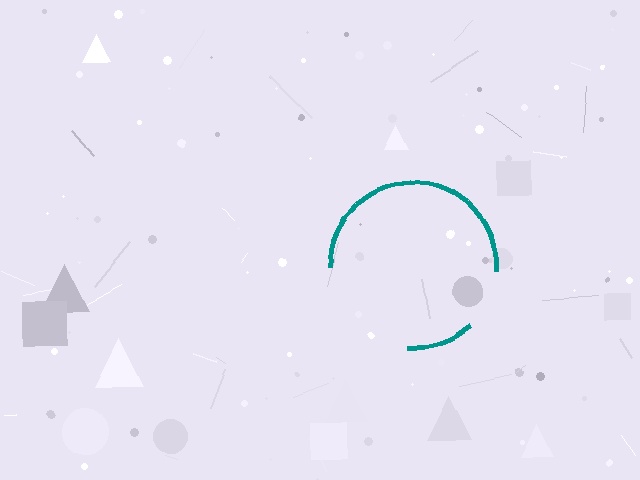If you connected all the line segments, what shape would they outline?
They would outline a circle.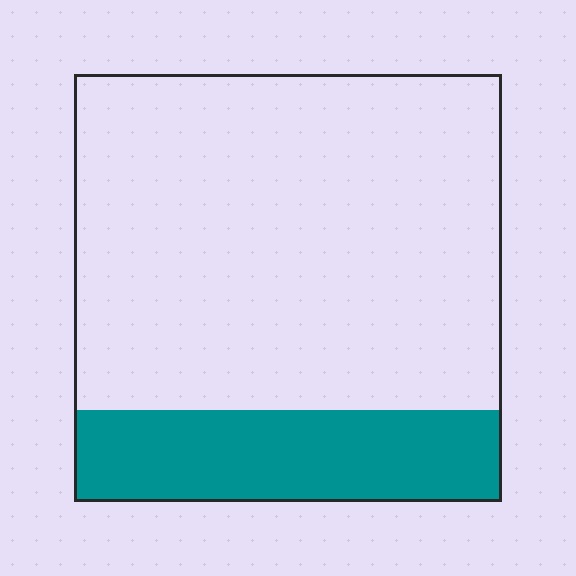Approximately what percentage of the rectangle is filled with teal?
Approximately 20%.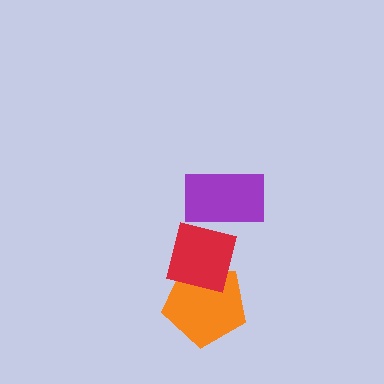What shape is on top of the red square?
The purple rectangle is on top of the red square.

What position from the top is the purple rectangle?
The purple rectangle is 1st from the top.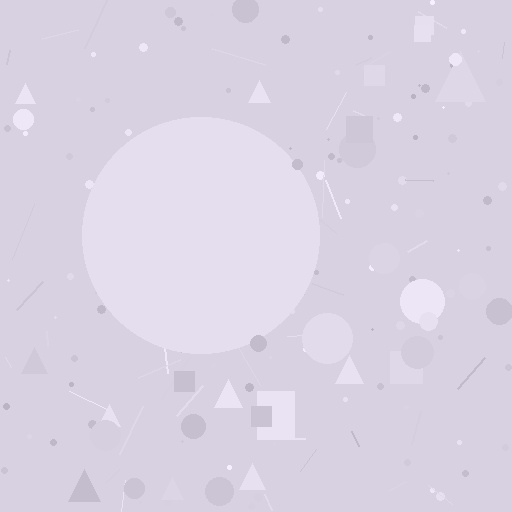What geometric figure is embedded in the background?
A circle is embedded in the background.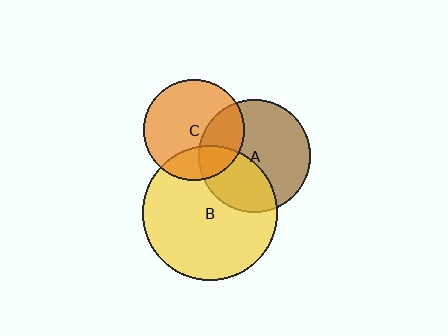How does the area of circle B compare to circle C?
Approximately 1.8 times.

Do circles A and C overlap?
Yes.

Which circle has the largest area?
Circle B (yellow).